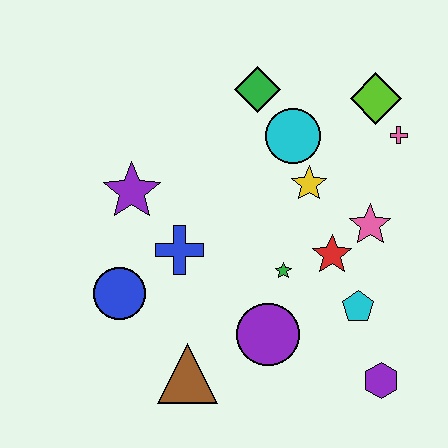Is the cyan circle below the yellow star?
No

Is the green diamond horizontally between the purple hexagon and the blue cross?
Yes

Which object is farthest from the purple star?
The purple hexagon is farthest from the purple star.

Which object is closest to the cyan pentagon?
The red star is closest to the cyan pentagon.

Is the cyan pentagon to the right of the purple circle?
Yes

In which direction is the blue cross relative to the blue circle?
The blue cross is to the right of the blue circle.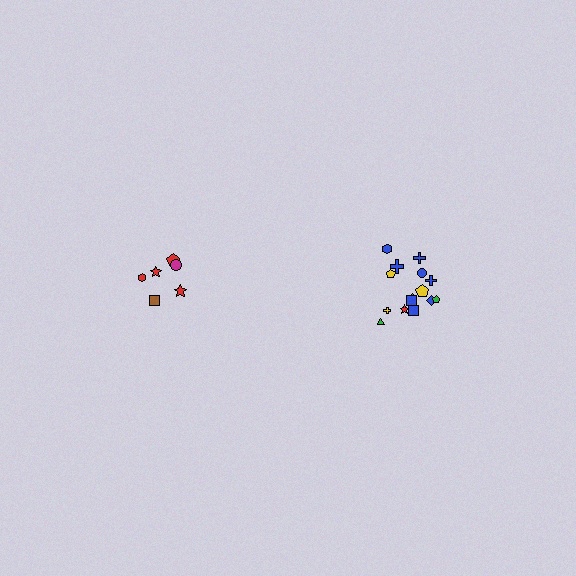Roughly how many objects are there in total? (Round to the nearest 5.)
Roughly 20 objects in total.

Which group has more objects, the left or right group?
The right group.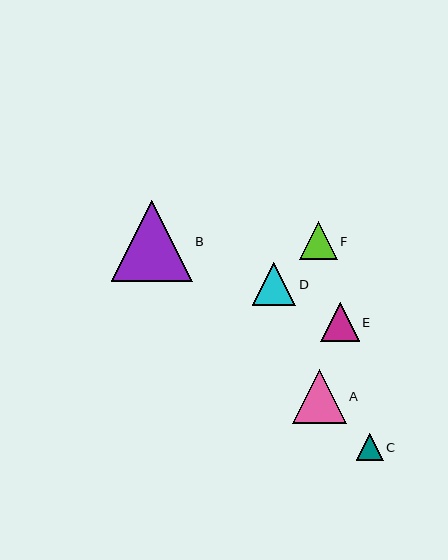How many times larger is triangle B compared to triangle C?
Triangle B is approximately 3.0 times the size of triangle C.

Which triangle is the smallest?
Triangle C is the smallest with a size of approximately 27 pixels.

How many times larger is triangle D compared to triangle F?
Triangle D is approximately 1.1 times the size of triangle F.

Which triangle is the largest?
Triangle B is the largest with a size of approximately 80 pixels.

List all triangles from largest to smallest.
From largest to smallest: B, A, D, E, F, C.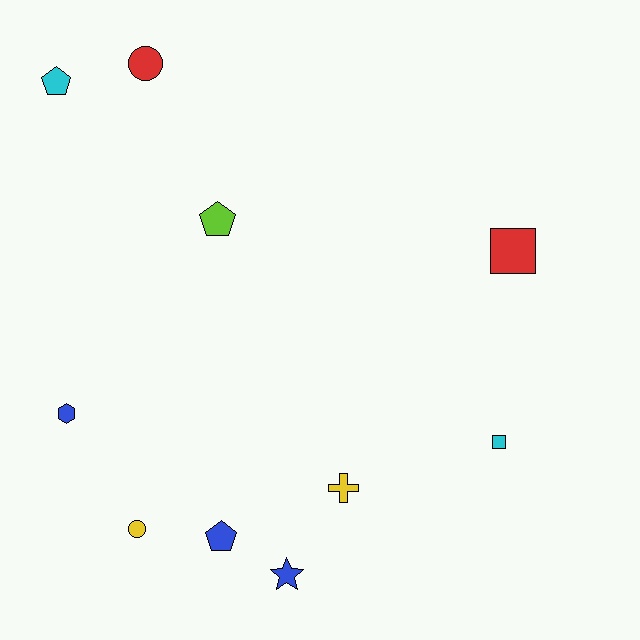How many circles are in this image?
There are 2 circles.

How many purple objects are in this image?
There are no purple objects.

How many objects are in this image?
There are 10 objects.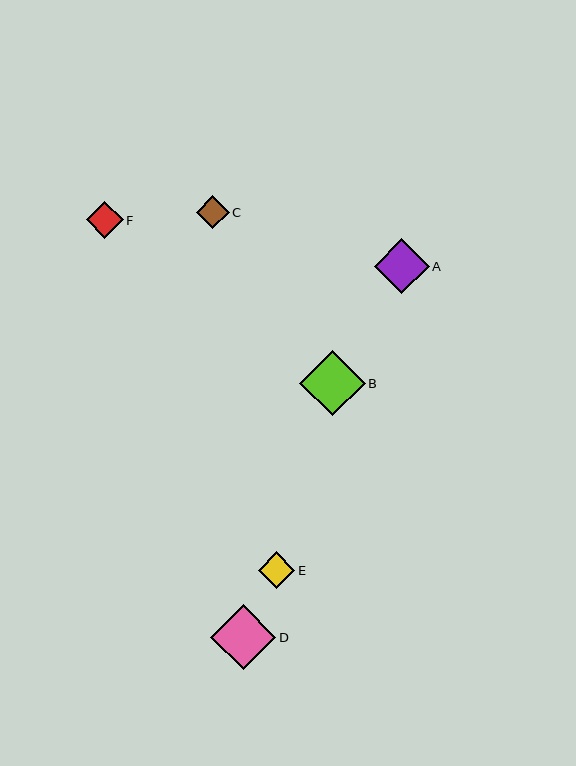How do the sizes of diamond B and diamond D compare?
Diamond B and diamond D are approximately the same size.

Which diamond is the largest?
Diamond B is the largest with a size of approximately 66 pixels.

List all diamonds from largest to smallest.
From largest to smallest: B, D, A, F, E, C.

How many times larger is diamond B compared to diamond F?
Diamond B is approximately 1.8 times the size of diamond F.